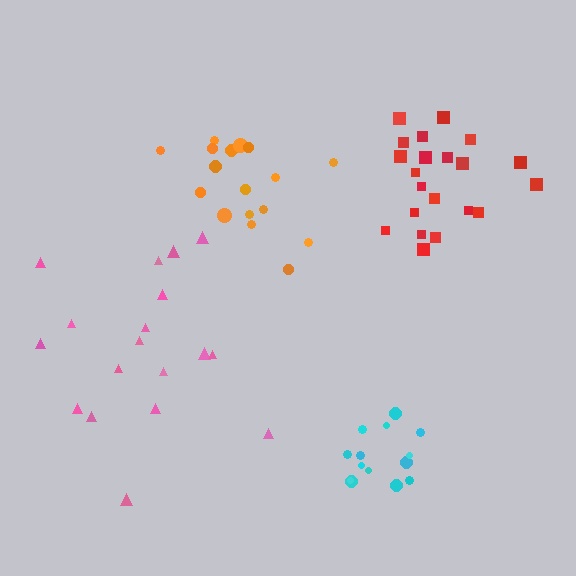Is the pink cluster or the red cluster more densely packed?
Red.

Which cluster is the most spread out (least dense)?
Pink.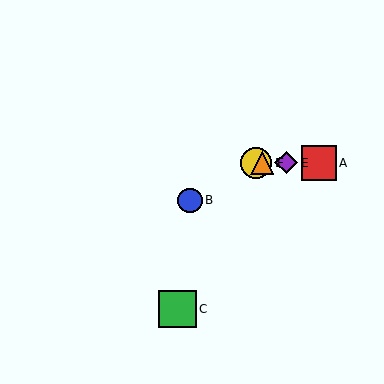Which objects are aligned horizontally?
Objects A, D, E, F are aligned horizontally.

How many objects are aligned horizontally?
4 objects (A, D, E, F) are aligned horizontally.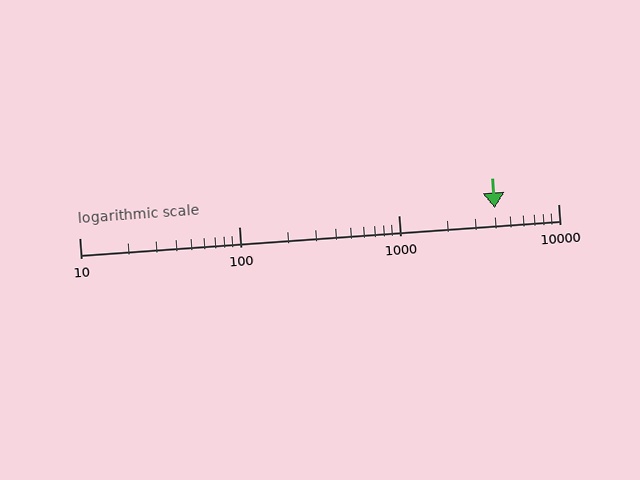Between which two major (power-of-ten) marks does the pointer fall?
The pointer is between 1000 and 10000.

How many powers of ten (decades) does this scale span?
The scale spans 3 decades, from 10 to 10000.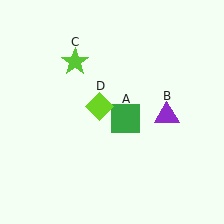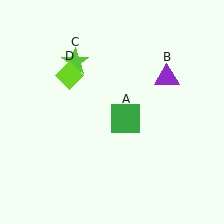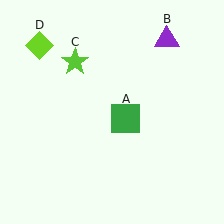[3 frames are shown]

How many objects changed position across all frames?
2 objects changed position: purple triangle (object B), lime diamond (object D).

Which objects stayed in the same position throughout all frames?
Green square (object A) and lime star (object C) remained stationary.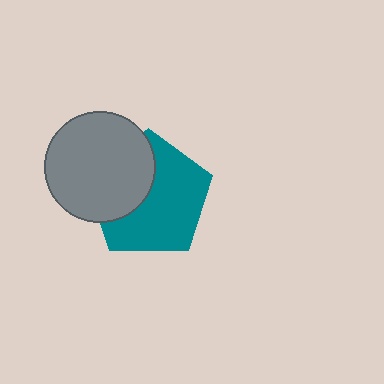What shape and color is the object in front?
The object in front is a gray circle.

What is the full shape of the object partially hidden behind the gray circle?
The partially hidden object is a teal pentagon.